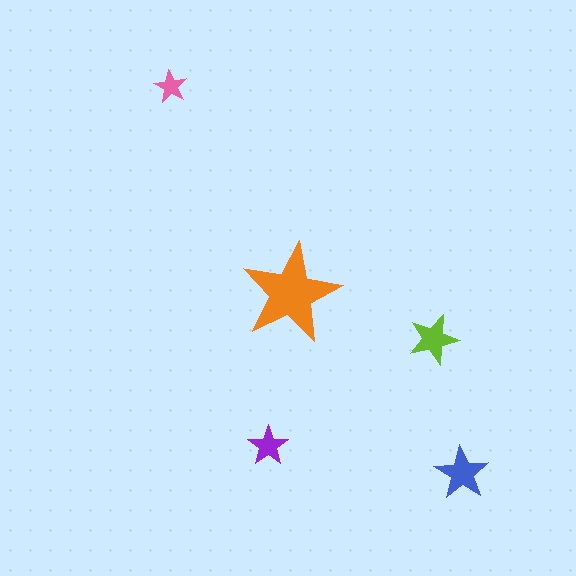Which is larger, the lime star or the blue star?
The blue one.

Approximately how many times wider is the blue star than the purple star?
About 1.5 times wider.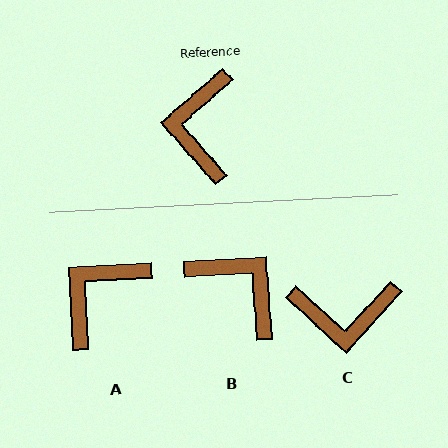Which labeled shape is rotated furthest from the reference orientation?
B, about 127 degrees away.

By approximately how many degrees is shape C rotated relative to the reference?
Approximately 97 degrees counter-clockwise.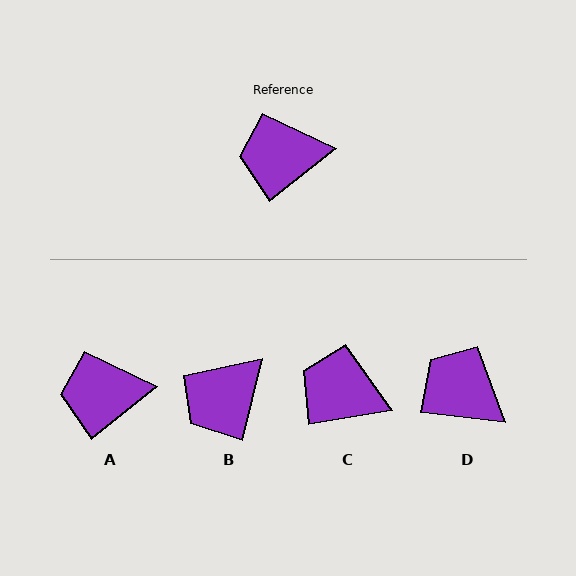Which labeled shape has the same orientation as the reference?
A.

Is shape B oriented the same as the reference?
No, it is off by about 37 degrees.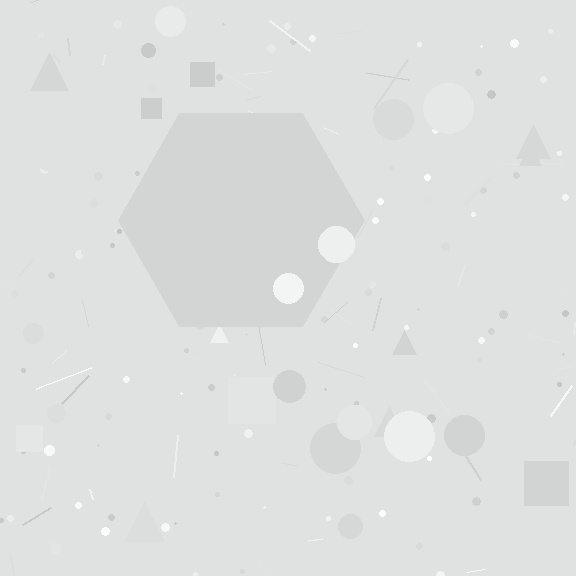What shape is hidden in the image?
A hexagon is hidden in the image.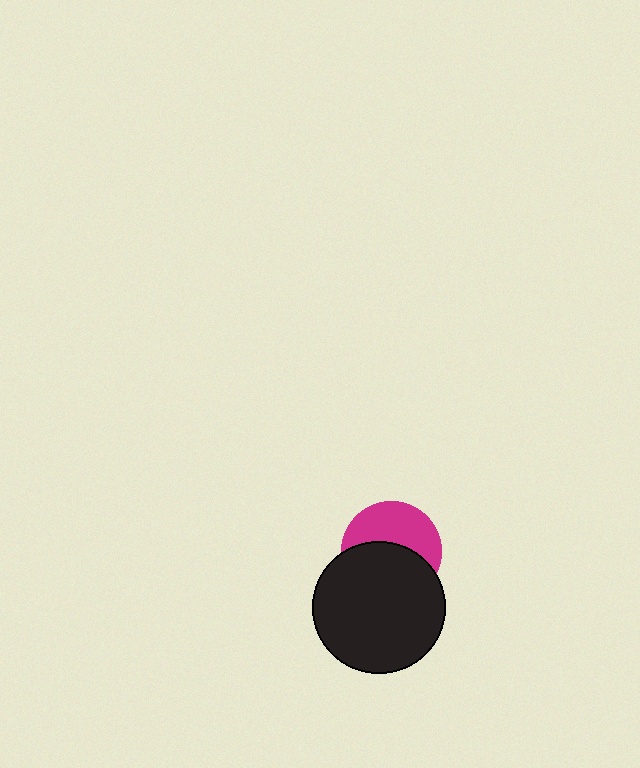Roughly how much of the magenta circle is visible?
About half of it is visible (roughly 47%).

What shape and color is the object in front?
The object in front is a black circle.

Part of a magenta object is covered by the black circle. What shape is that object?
It is a circle.